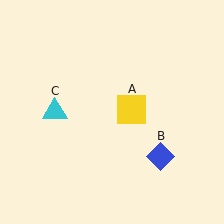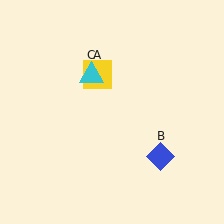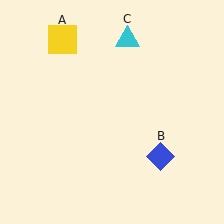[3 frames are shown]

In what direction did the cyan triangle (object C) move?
The cyan triangle (object C) moved up and to the right.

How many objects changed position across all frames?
2 objects changed position: yellow square (object A), cyan triangle (object C).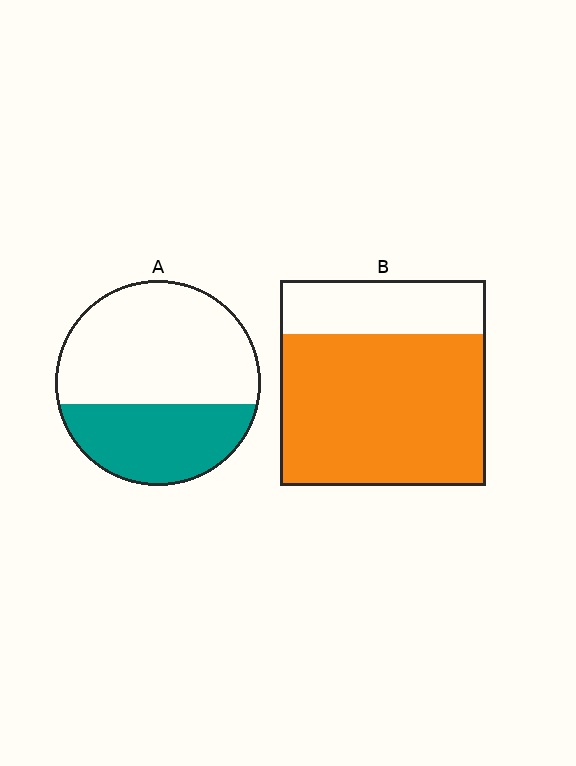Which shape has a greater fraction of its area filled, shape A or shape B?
Shape B.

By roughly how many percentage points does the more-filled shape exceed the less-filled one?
By roughly 35 percentage points (B over A).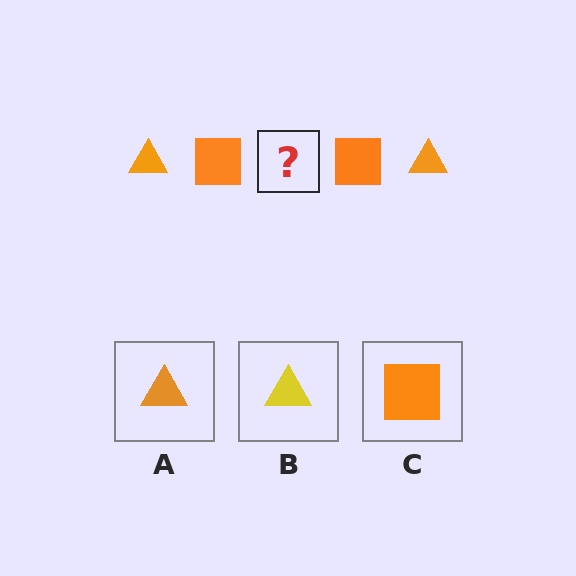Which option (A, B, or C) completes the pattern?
A.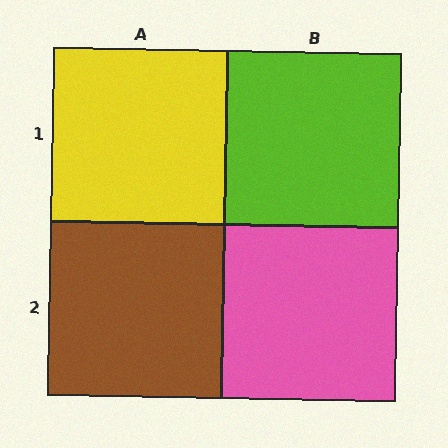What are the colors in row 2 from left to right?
Brown, pink.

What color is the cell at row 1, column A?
Yellow.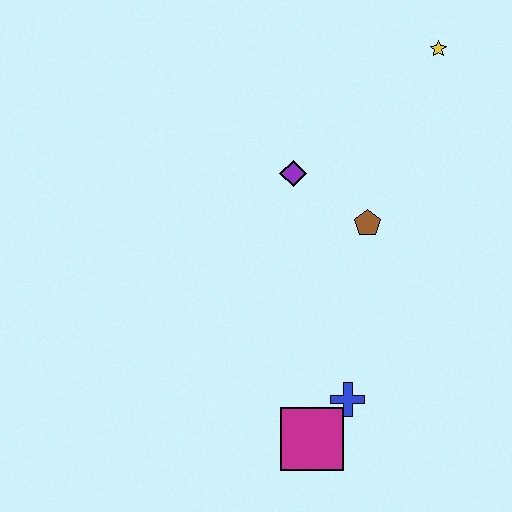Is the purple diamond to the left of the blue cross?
Yes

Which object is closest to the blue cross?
The magenta square is closest to the blue cross.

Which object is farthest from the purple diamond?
The magenta square is farthest from the purple diamond.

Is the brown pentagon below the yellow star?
Yes